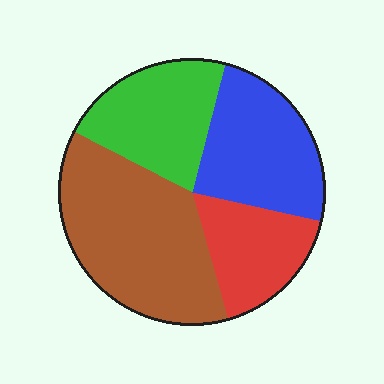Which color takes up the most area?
Brown, at roughly 35%.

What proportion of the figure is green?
Green takes up about one fifth (1/5) of the figure.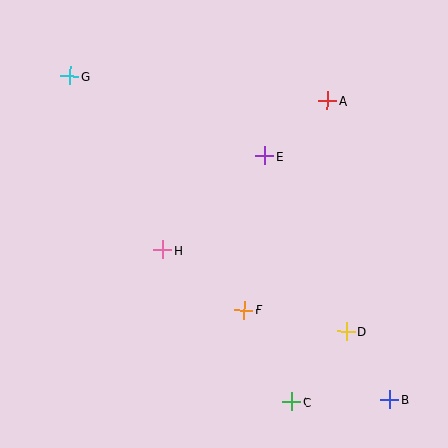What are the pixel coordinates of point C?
Point C is at (292, 402).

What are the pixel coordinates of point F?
Point F is at (244, 310).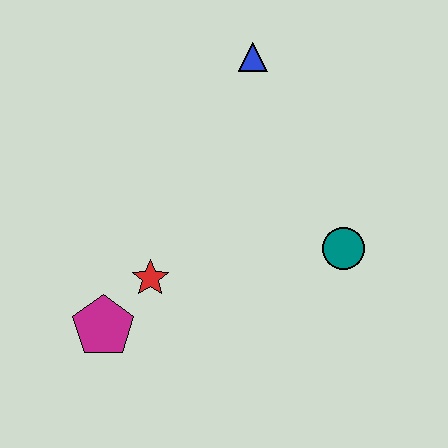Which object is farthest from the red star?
The blue triangle is farthest from the red star.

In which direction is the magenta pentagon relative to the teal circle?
The magenta pentagon is to the left of the teal circle.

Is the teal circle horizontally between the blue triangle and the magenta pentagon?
No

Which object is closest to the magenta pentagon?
The red star is closest to the magenta pentagon.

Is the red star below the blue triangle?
Yes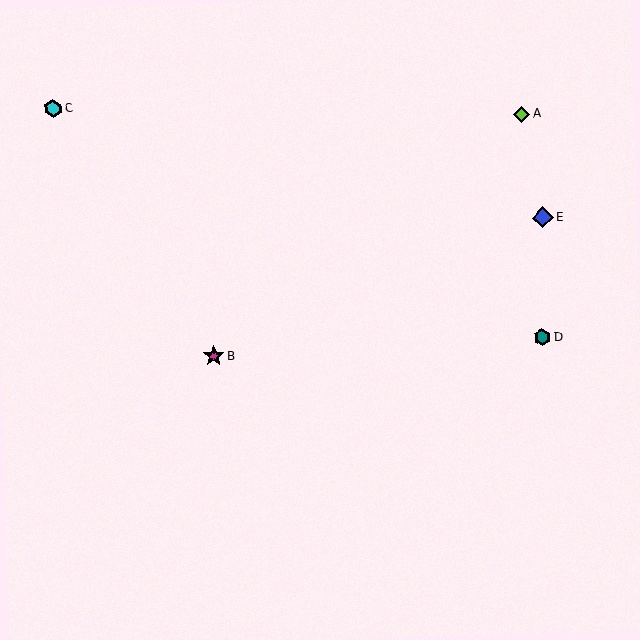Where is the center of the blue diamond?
The center of the blue diamond is at (543, 217).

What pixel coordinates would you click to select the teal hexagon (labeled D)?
Click at (542, 337) to select the teal hexagon D.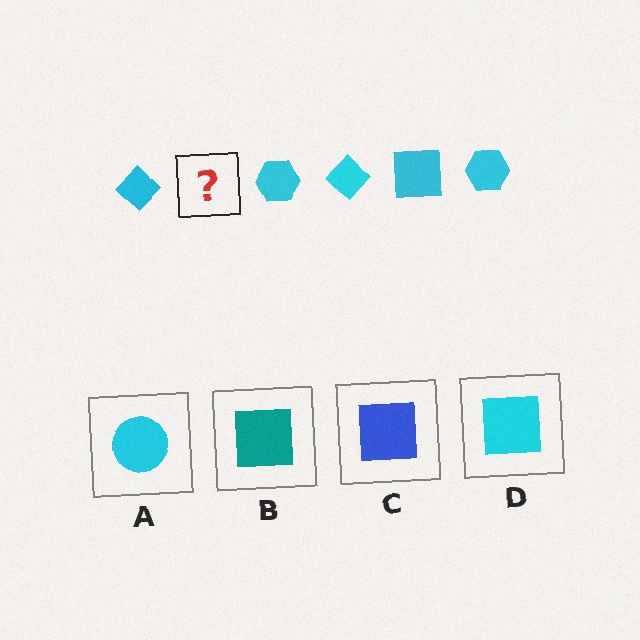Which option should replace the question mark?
Option D.